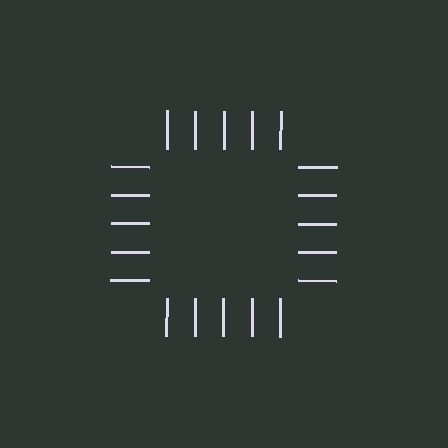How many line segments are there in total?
20 — 5 along each of the 4 edges.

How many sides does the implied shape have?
4 sides — the line-ends trace a square.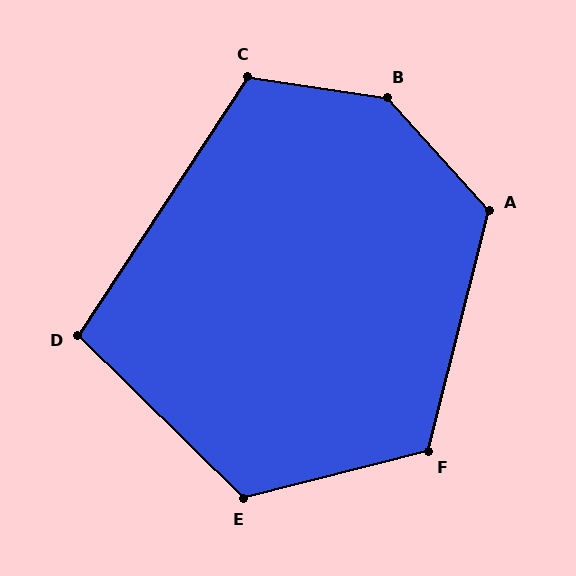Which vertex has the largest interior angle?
B, at approximately 140 degrees.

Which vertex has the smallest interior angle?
D, at approximately 101 degrees.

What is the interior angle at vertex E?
Approximately 121 degrees (obtuse).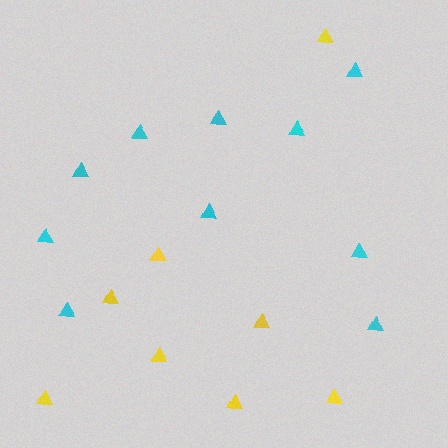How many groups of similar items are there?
There are 2 groups: one group of yellow triangles (8) and one group of cyan triangles (10).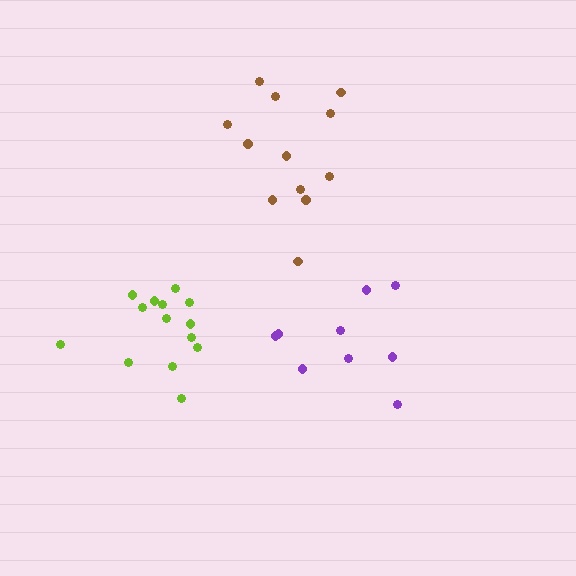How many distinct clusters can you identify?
There are 3 distinct clusters.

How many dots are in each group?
Group 1: 12 dots, Group 2: 9 dots, Group 3: 14 dots (35 total).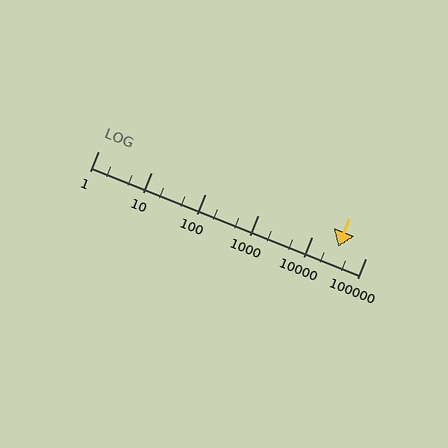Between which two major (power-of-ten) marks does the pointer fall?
The pointer is between 10000 and 100000.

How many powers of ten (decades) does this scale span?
The scale spans 5 decades, from 1 to 100000.